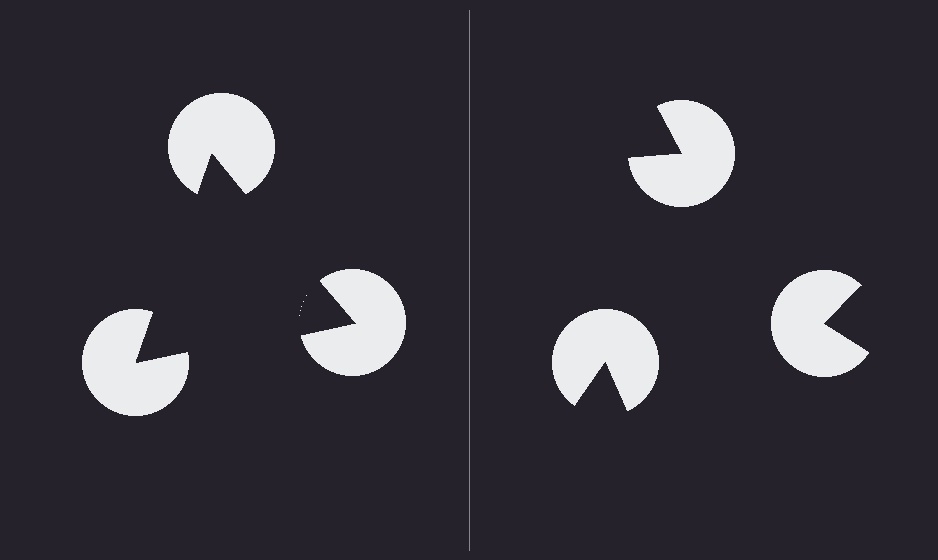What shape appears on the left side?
An illusory triangle.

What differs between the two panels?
The pac-man discs are positioned identically on both sides; only the wedge orientations differ. On the left they align to a triangle; on the right they are misaligned.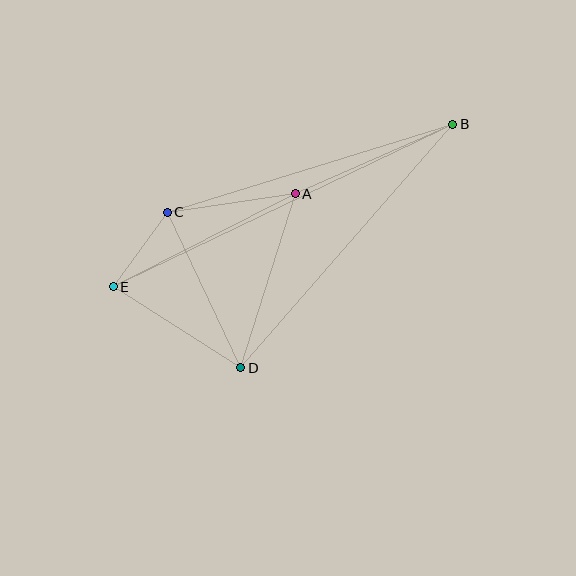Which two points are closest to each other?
Points C and E are closest to each other.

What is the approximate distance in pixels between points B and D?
The distance between B and D is approximately 323 pixels.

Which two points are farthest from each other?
Points B and E are farthest from each other.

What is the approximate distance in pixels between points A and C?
The distance between A and C is approximately 129 pixels.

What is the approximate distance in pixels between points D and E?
The distance between D and E is approximately 151 pixels.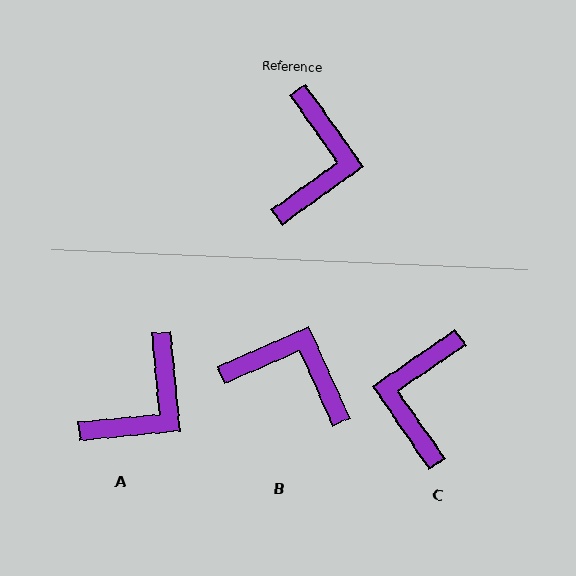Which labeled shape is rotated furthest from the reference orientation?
C, about 179 degrees away.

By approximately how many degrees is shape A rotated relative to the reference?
Approximately 30 degrees clockwise.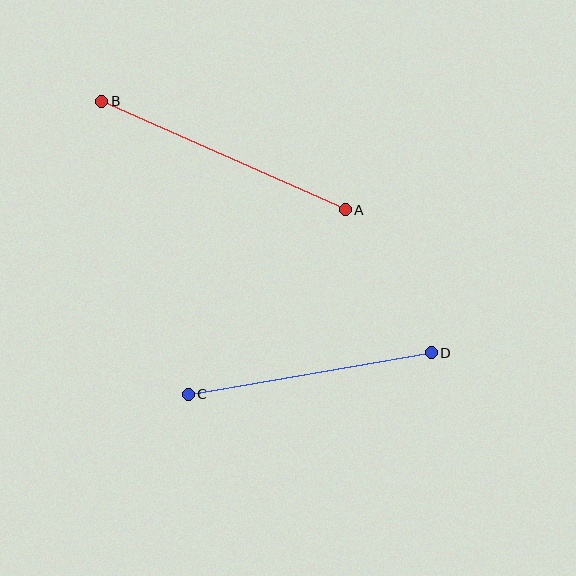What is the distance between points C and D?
The distance is approximately 247 pixels.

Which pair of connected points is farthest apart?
Points A and B are farthest apart.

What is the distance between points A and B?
The distance is approximately 267 pixels.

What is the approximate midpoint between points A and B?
The midpoint is at approximately (224, 156) pixels.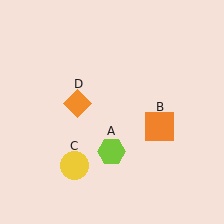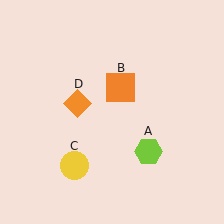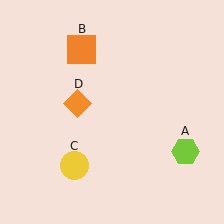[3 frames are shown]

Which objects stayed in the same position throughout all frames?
Yellow circle (object C) and orange diamond (object D) remained stationary.